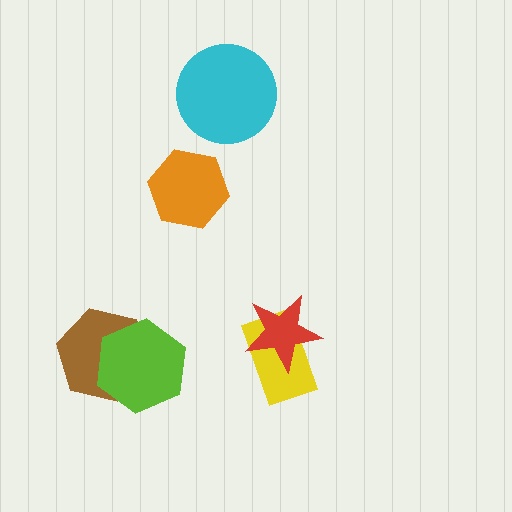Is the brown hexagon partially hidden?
Yes, it is partially covered by another shape.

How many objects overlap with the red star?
1 object overlaps with the red star.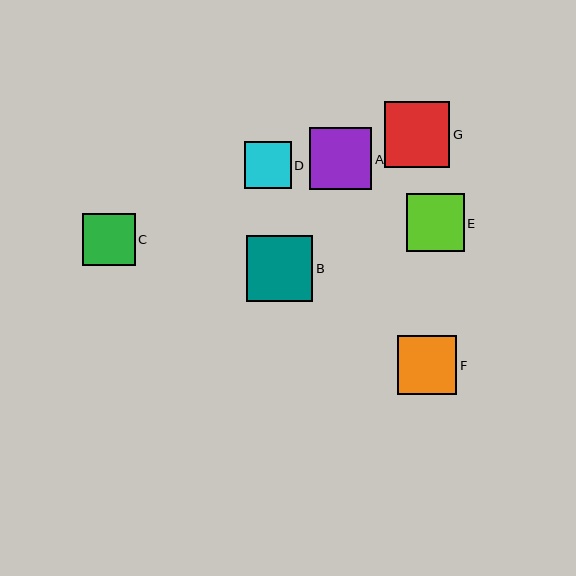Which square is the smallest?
Square D is the smallest with a size of approximately 47 pixels.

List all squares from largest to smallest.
From largest to smallest: B, G, A, F, E, C, D.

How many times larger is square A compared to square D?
Square A is approximately 1.3 times the size of square D.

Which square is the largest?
Square B is the largest with a size of approximately 66 pixels.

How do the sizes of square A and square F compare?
Square A and square F are approximately the same size.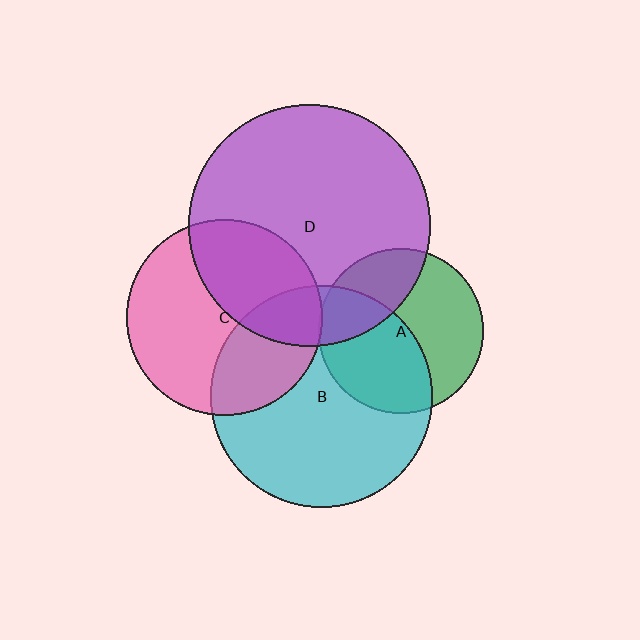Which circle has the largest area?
Circle D (purple).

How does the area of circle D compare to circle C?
Approximately 1.5 times.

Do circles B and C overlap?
Yes.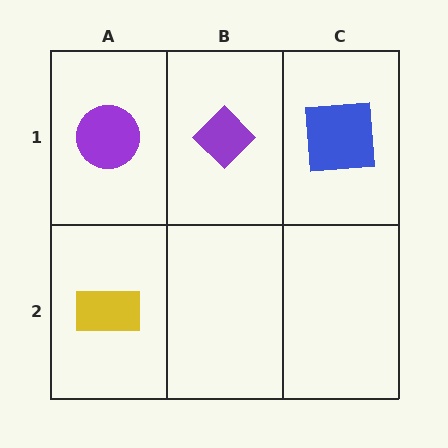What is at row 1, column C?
A blue square.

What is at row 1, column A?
A purple circle.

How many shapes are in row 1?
3 shapes.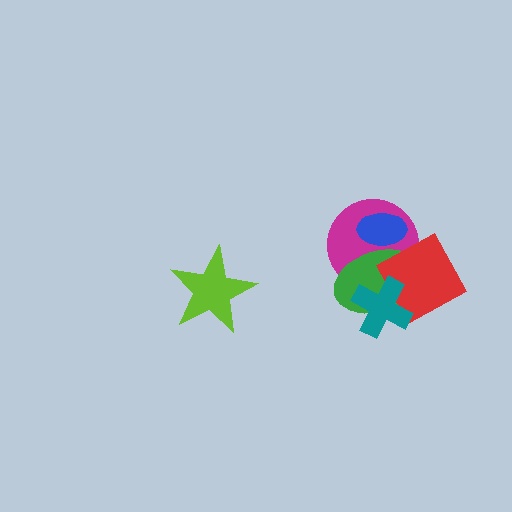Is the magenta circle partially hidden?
Yes, it is partially covered by another shape.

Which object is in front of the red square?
The teal cross is in front of the red square.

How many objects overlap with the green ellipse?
4 objects overlap with the green ellipse.